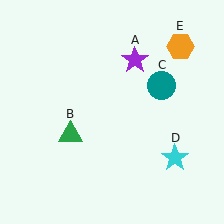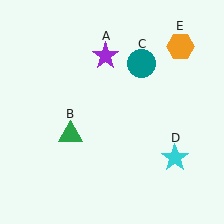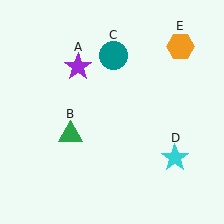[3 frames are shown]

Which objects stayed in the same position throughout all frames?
Green triangle (object B) and cyan star (object D) and orange hexagon (object E) remained stationary.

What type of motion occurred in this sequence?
The purple star (object A), teal circle (object C) rotated counterclockwise around the center of the scene.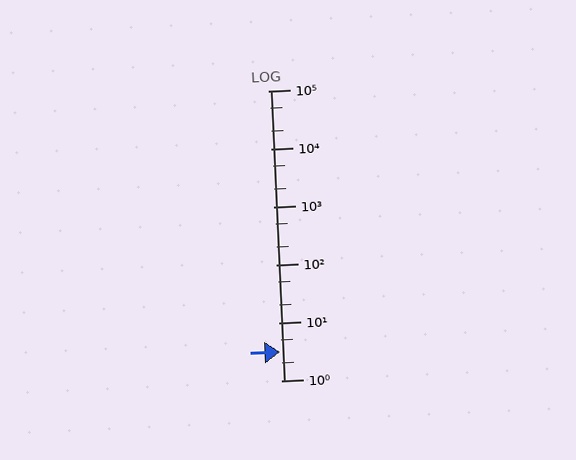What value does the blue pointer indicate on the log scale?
The pointer indicates approximately 3.1.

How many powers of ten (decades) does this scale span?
The scale spans 5 decades, from 1 to 100000.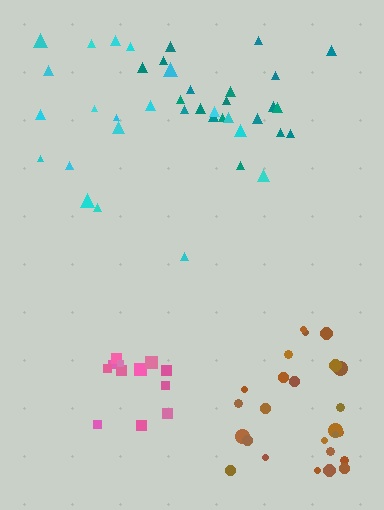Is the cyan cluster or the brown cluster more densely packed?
Brown.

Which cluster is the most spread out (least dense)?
Cyan.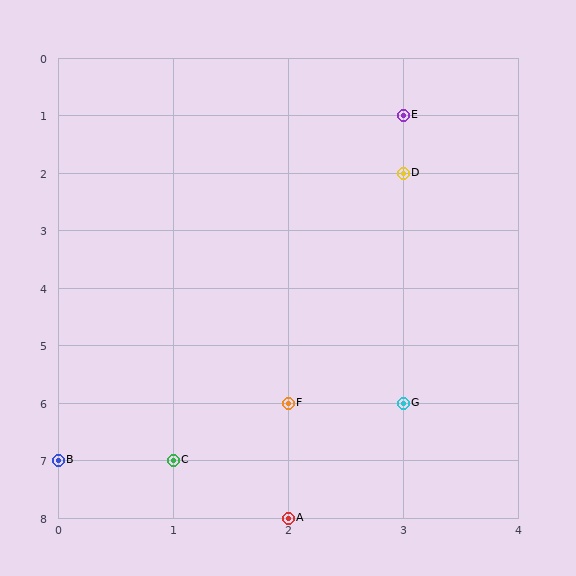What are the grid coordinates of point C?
Point C is at grid coordinates (1, 7).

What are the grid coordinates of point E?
Point E is at grid coordinates (3, 1).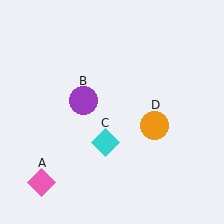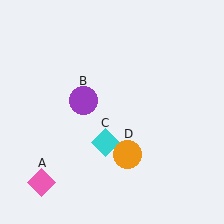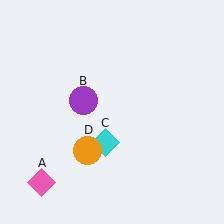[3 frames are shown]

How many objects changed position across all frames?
1 object changed position: orange circle (object D).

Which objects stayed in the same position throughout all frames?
Pink diamond (object A) and purple circle (object B) and cyan diamond (object C) remained stationary.